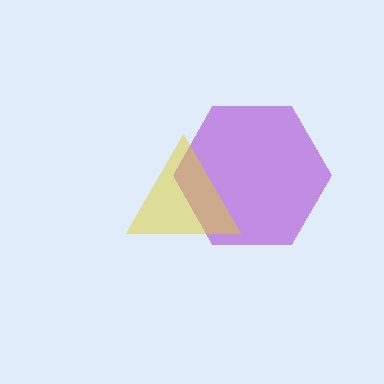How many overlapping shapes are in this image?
There are 2 overlapping shapes in the image.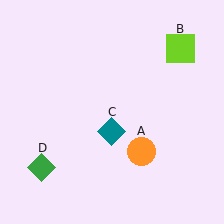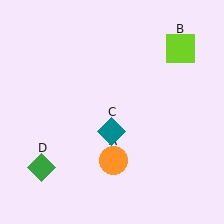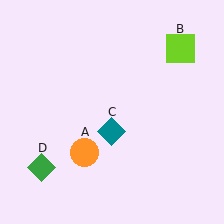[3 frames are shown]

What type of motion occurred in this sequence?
The orange circle (object A) rotated clockwise around the center of the scene.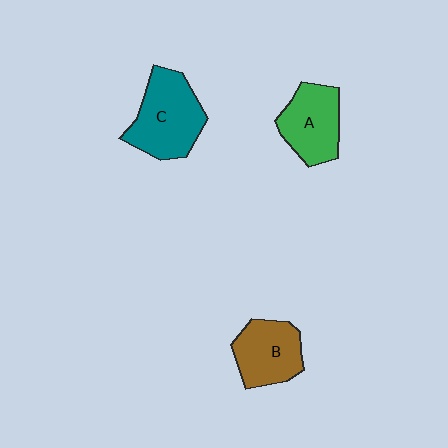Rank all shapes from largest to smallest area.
From largest to smallest: C (teal), A (green), B (brown).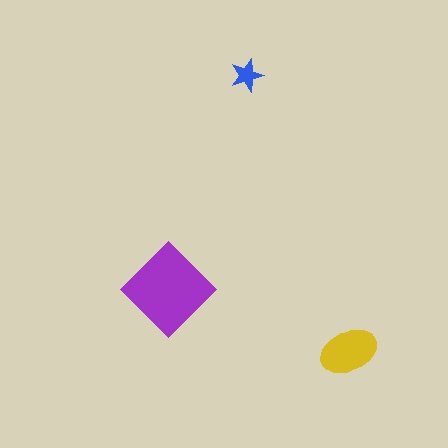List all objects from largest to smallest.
The purple diamond, the yellow ellipse, the blue star.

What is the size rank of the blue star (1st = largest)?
3rd.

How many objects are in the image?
There are 3 objects in the image.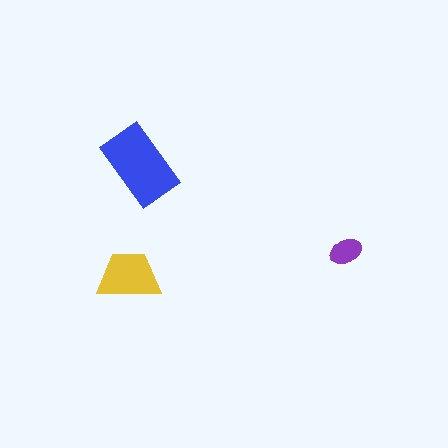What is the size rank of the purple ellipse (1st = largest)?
3rd.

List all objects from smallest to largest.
The purple ellipse, the yellow trapezoid, the blue rectangle.